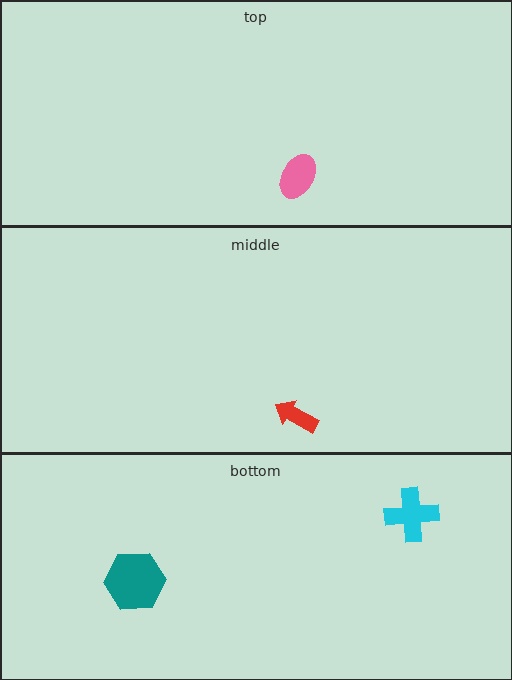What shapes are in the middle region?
The red arrow.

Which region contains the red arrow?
The middle region.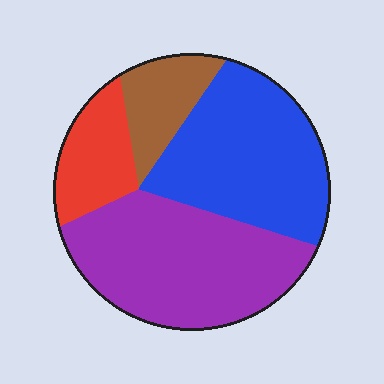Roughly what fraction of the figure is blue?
Blue takes up between a quarter and a half of the figure.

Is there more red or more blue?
Blue.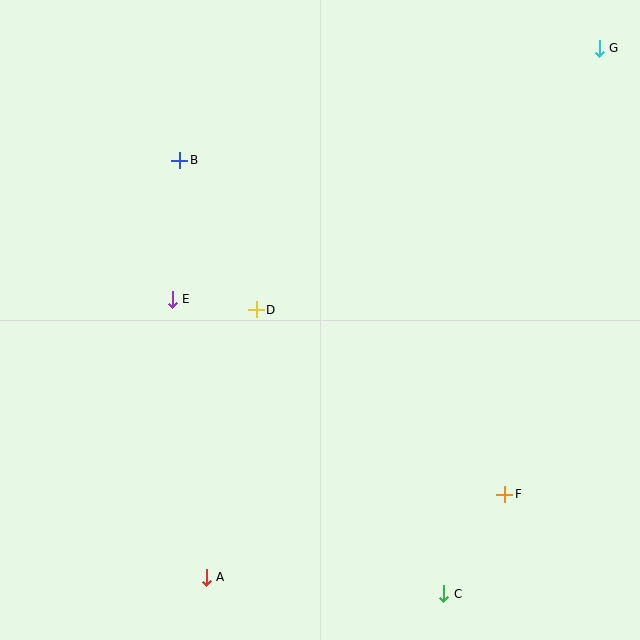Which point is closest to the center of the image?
Point D at (256, 310) is closest to the center.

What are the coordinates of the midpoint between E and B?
The midpoint between E and B is at (176, 230).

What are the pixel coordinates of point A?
Point A is at (206, 577).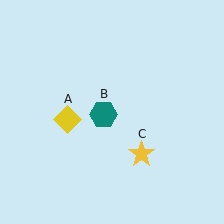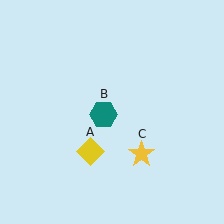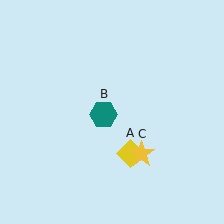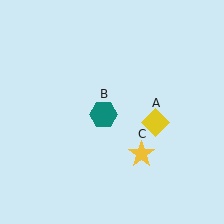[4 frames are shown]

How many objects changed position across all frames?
1 object changed position: yellow diamond (object A).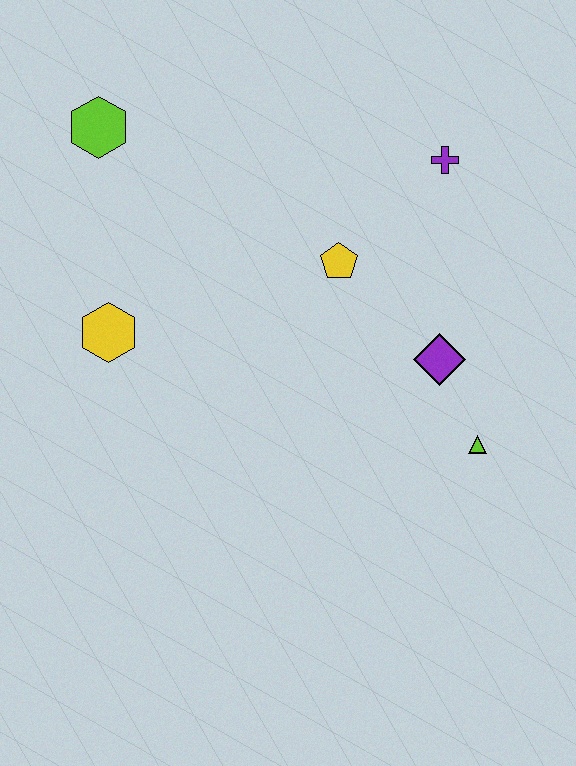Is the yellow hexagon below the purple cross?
Yes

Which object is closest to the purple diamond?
The lime triangle is closest to the purple diamond.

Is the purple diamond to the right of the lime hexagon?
Yes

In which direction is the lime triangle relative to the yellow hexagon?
The lime triangle is to the right of the yellow hexagon.